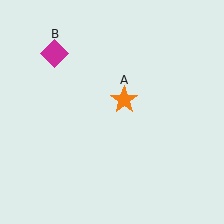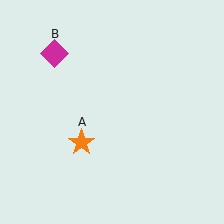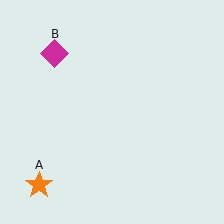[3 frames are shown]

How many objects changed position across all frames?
1 object changed position: orange star (object A).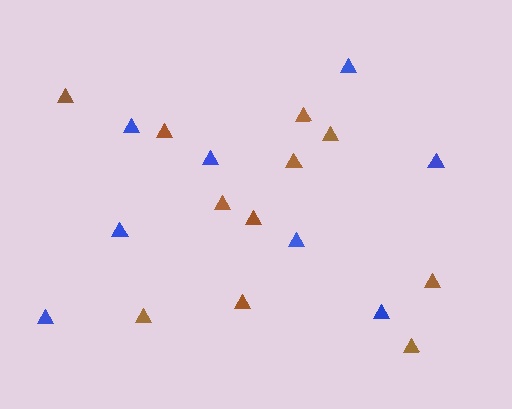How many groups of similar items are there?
There are 2 groups: one group of brown triangles (11) and one group of blue triangles (8).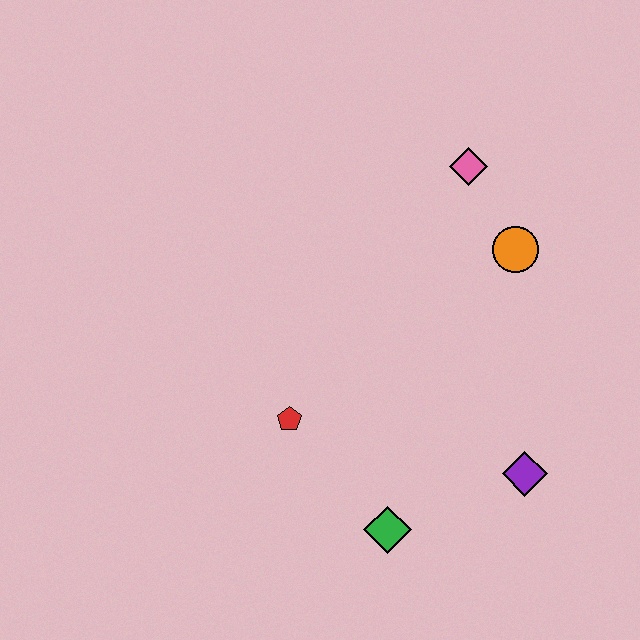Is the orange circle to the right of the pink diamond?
Yes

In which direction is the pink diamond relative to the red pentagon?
The pink diamond is above the red pentagon.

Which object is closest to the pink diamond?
The orange circle is closest to the pink diamond.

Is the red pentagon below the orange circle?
Yes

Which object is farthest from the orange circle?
The green diamond is farthest from the orange circle.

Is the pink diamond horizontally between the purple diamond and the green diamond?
Yes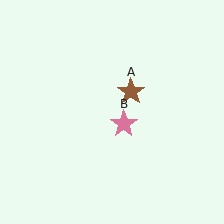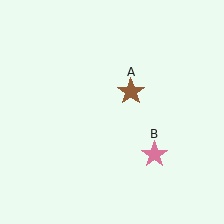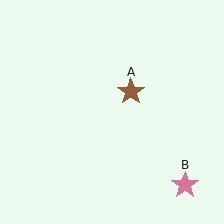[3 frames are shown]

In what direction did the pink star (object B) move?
The pink star (object B) moved down and to the right.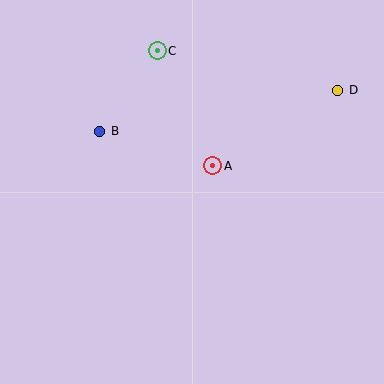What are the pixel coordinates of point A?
Point A is at (213, 166).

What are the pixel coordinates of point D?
Point D is at (338, 90).